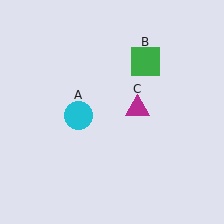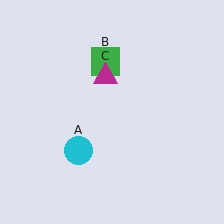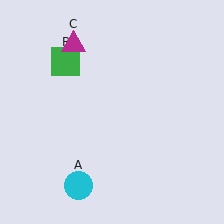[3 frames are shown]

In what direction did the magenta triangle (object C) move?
The magenta triangle (object C) moved up and to the left.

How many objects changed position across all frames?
3 objects changed position: cyan circle (object A), green square (object B), magenta triangle (object C).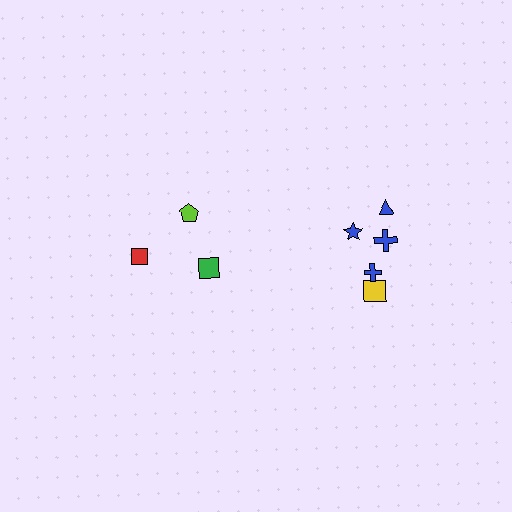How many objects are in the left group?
There are 3 objects.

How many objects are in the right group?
There are 5 objects.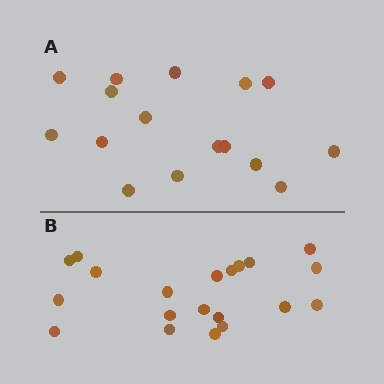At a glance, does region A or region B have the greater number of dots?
Region B (the bottom region) has more dots.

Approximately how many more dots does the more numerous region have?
Region B has about 4 more dots than region A.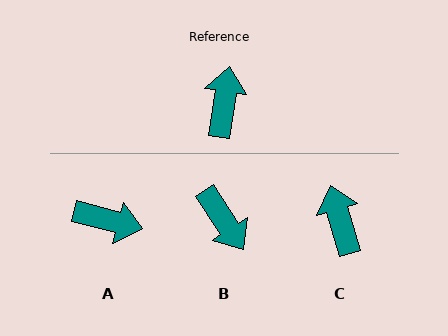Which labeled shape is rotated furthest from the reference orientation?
B, about 138 degrees away.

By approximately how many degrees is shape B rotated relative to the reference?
Approximately 138 degrees clockwise.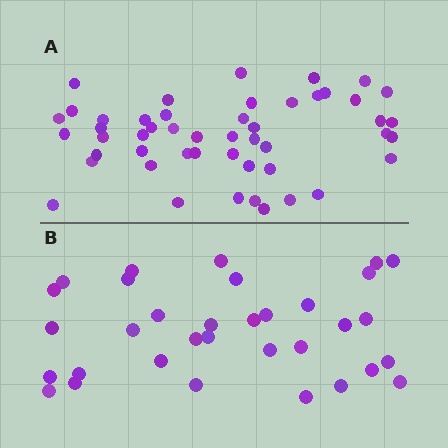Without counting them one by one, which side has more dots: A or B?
Region A (the top region) has more dots.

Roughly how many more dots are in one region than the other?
Region A has approximately 15 more dots than region B.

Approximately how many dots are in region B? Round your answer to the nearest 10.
About 30 dots. (The exact count is 33, which rounds to 30.)